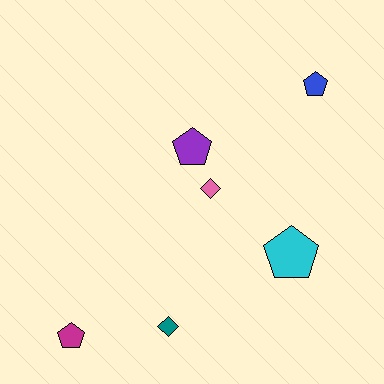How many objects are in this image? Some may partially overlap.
There are 6 objects.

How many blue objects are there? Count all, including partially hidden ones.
There is 1 blue object.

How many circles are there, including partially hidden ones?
There are no circles.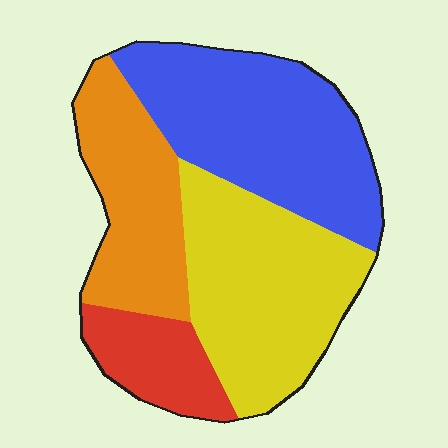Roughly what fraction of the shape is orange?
Orange takes up between a sixth and a third of the shape.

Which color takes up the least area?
Red, at roughly 10%.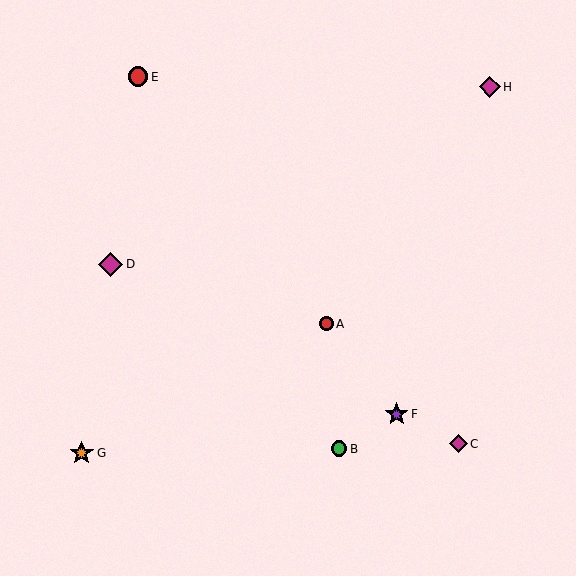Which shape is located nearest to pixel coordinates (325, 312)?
The red circle (labeled A) at (326, 324) is nearest to that location.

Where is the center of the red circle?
The center of the red circle is at (138, 77).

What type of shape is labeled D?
Shape D is a magenta diamond.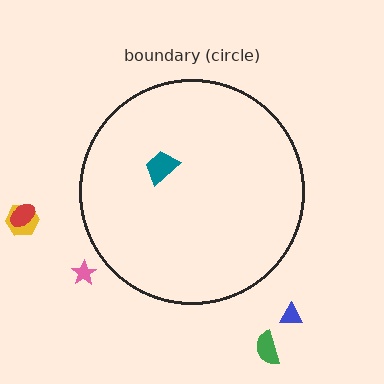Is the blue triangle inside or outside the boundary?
Outside.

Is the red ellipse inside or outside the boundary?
Outside.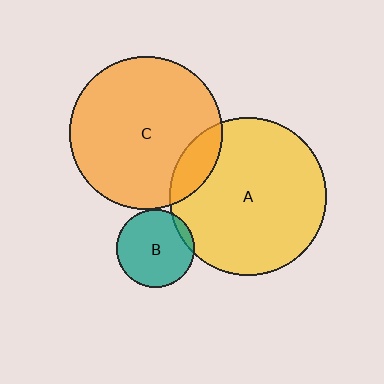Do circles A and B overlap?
Yes.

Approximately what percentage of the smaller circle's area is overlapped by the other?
Approximately 10%.